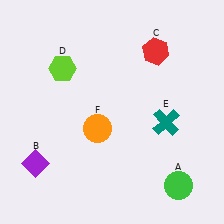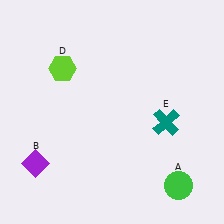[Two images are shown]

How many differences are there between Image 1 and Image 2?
There are 2 differences between the two images.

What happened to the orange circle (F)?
The orange circle (F) was removed in Image 2. It was in the bottom-left area of Image 1.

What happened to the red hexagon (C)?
The red hexagon (C) was removed in Image 2. It was in the top-right area of Image 1.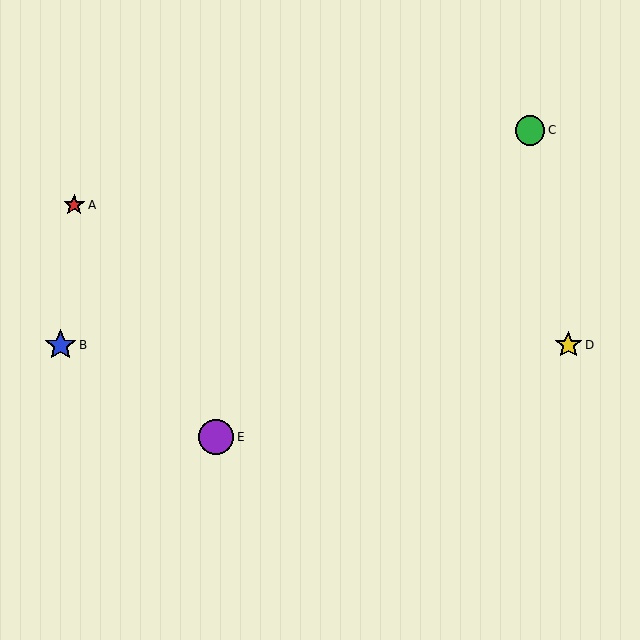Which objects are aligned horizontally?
Objects B, D are aligned horizontally.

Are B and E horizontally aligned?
No, B is at y≈345 and E is at y≈437.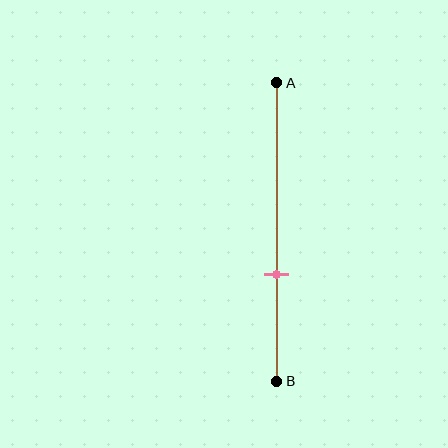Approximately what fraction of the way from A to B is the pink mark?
The pink mark is approximately 65% of the way from A to B.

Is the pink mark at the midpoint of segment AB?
No, the mark is at about 65% from A, not at the 50% midpoint.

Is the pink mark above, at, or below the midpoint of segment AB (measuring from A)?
The pink mark is below the midpoint of segment AB.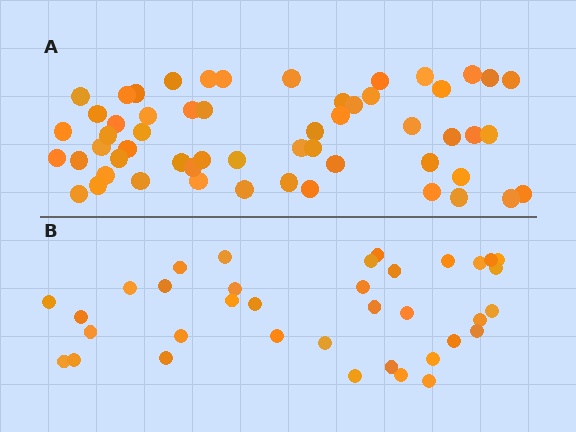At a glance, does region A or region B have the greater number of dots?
Region A (the top region) has more dots.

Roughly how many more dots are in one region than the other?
Region A has approximately 20 more dots than region B.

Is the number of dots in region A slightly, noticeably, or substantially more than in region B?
Region A has substantially more. The ratio is roughly 1.6 to 1.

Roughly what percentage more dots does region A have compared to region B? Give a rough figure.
About 55% more.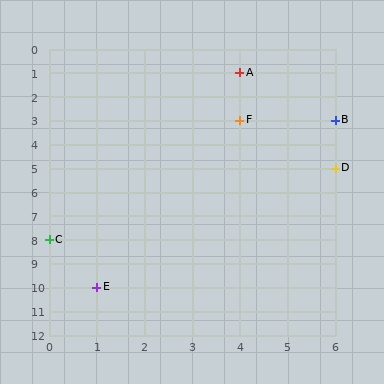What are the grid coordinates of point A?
Point A is at grid coordinates (4, 1).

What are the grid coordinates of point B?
Point B is at grid coordinates (6, 3).